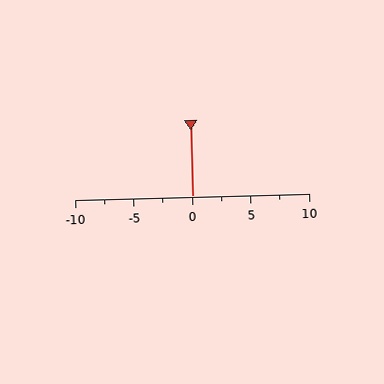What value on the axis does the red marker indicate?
The marker indicates approximately 0.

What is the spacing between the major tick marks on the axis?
The major ticks are spaced 5 apart.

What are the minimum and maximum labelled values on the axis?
The axis runs from -10 to 10.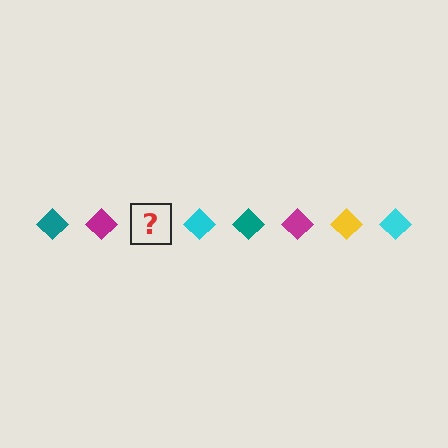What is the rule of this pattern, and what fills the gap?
The rule is that the pattern cycles through teal, magenta, yellow, cyan diamonds. The gap should be filled with a yellow diamond.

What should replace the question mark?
The question mark should be replaced with a yellow diamond.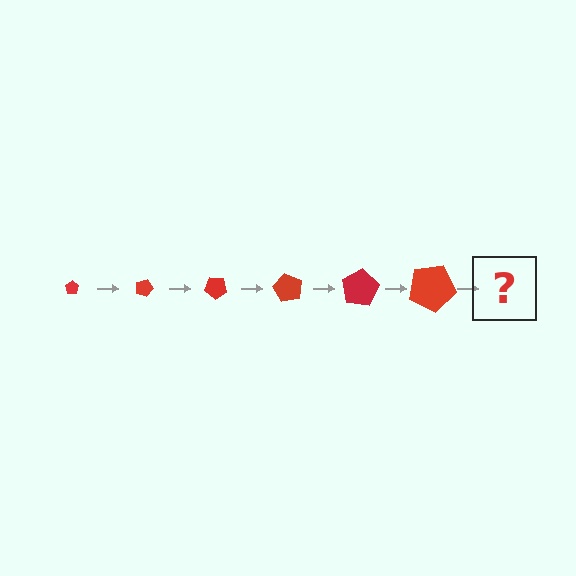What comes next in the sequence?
The next element should be a pentagon, larger than the previous one and rotated 120 degrees from the start.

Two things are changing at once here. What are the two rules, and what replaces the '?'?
The two rules are that the pentagon grows larger each step and it rotates 20 degrees each step. The '?' should be a pentagon, larger than the previous one and rotated 120 degrees from the start.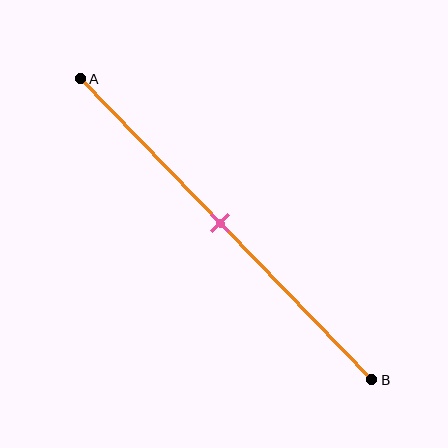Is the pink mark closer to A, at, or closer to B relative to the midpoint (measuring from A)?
The pink mark is approximately at the midpoint of segment AB.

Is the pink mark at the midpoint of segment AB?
Yes, the mark is approximately at the midpoint.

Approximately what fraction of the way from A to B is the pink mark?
The pink mark is approximately 50% of the way from A to B.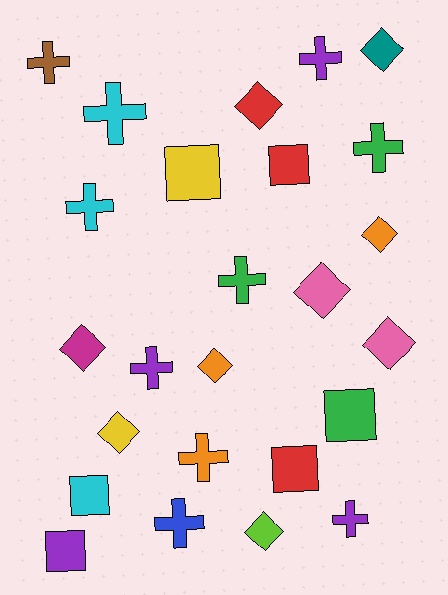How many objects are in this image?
There are 25 objects.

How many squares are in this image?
There are 6 squares.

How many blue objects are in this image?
There is 1 blue object.